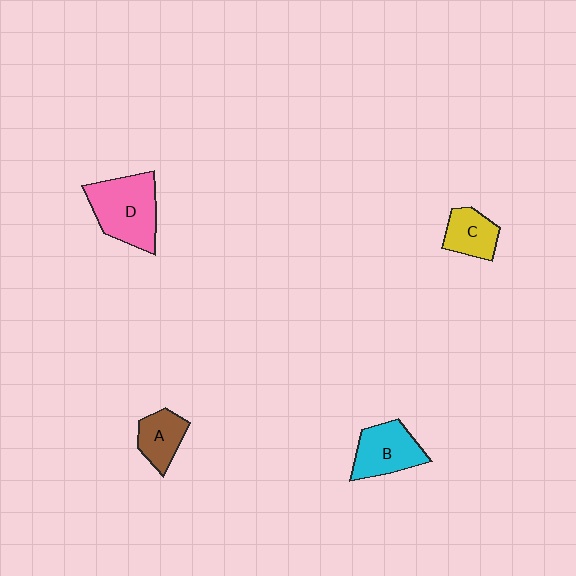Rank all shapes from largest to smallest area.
From largest to smallest: D (pink), B (cyan), C (yellow), A (brown).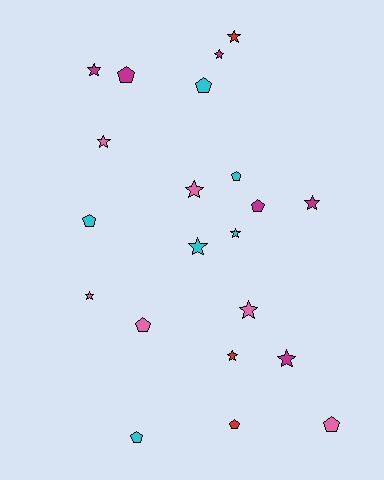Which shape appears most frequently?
Star, with 12 objects.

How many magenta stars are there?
There are 4 magenta stars.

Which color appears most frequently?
Pink, with 6 objects.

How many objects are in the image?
There are 21 objects.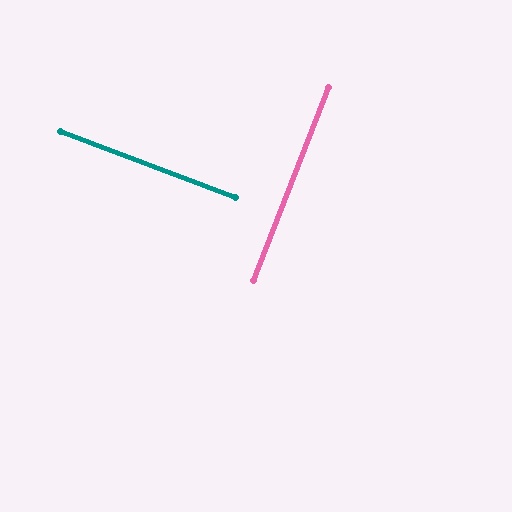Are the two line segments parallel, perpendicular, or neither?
Perpendicular — they meet at approximately 89°.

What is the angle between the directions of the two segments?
Approximately 89 degrees.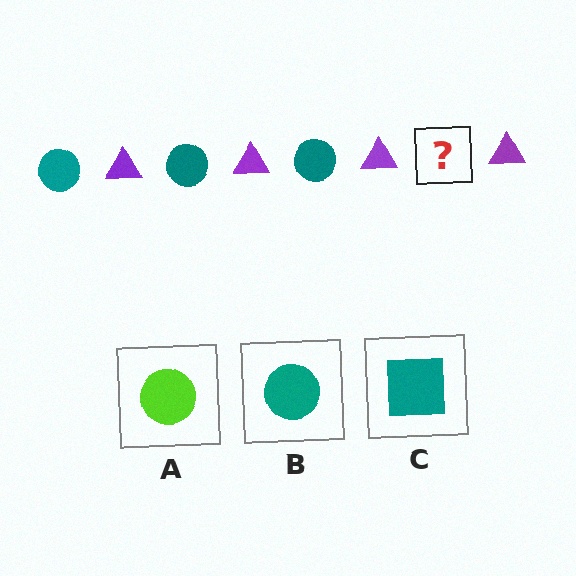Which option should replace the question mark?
Option B.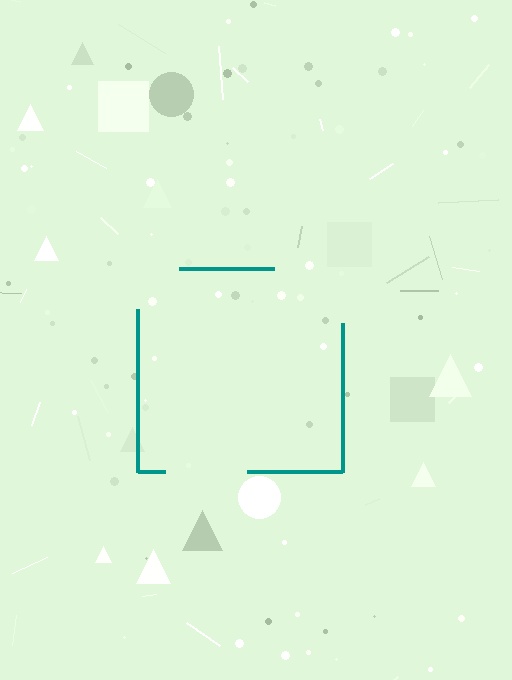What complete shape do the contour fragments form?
The contour fragments form a square.